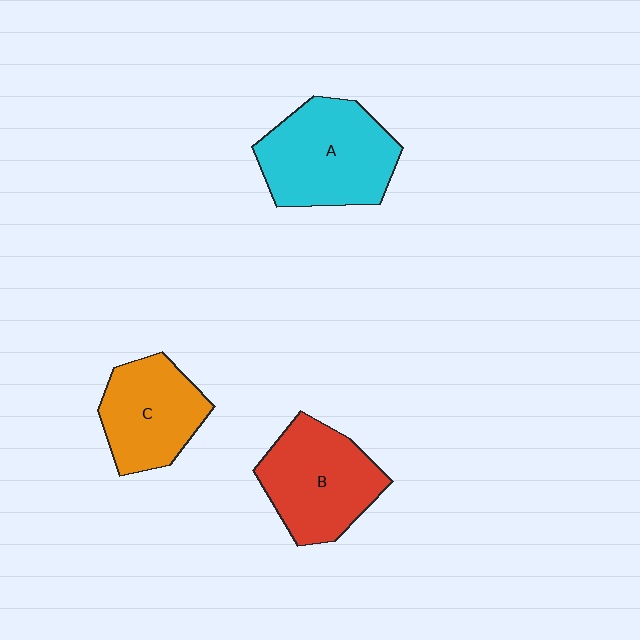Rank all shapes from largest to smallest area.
From largest to smallest: A (cyan), B (red), C (orange).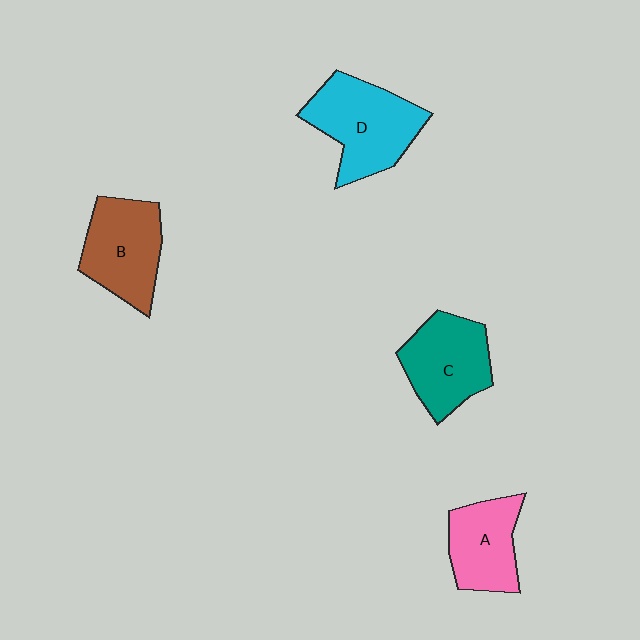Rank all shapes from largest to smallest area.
From largest to smallest: D (cyan), B (brown), C (teal), A (pink).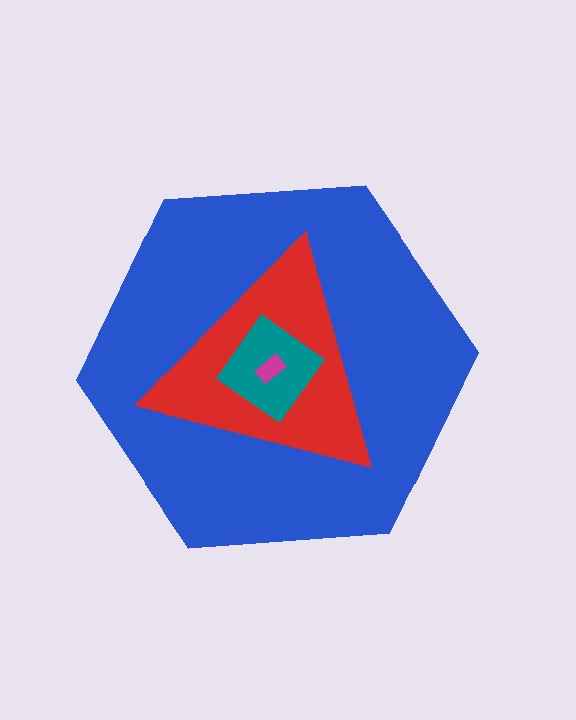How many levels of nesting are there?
4.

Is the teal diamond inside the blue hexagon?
Yes.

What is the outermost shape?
The blue hexagon.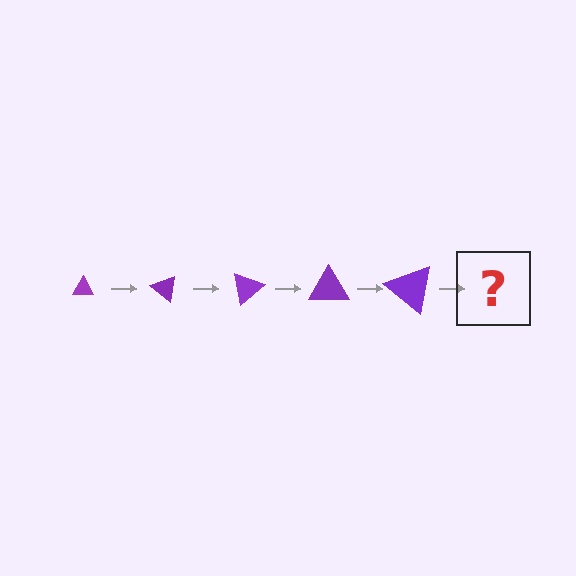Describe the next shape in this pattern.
It should be a triangle, larger than the previous one and rotated 200 degrees from the start.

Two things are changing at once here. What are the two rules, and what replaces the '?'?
The two rules are that the triangle grows larger each step and it rotates 40 degrees each step. The '?' should be a triangle, larger than the previous one and rotated 200 degrees from the start.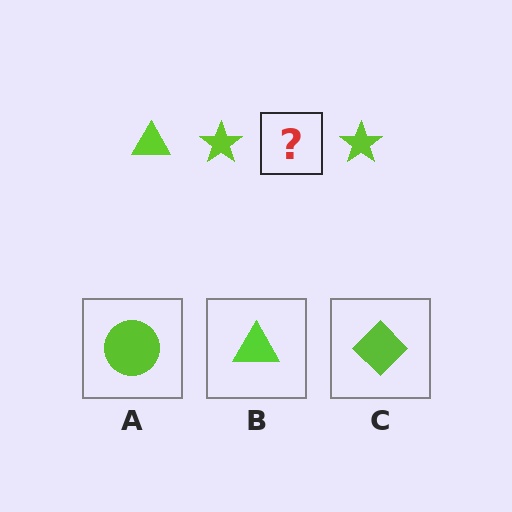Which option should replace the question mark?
Option B.